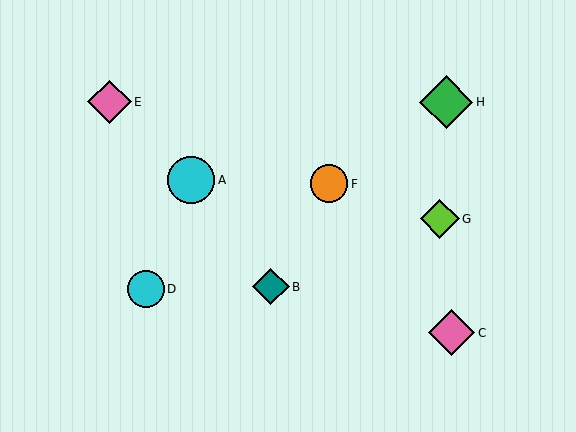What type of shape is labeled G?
Shape G is a lime diamond.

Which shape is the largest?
The green diamond (labeled H) is the largest.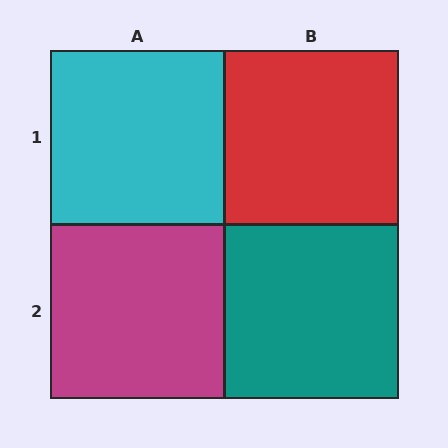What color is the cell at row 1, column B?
Red.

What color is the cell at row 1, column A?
Cyan.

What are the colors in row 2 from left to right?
Magenta, teal.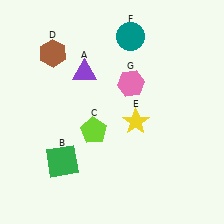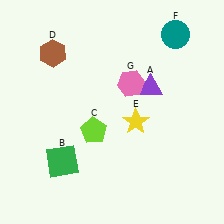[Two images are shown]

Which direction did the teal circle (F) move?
The teal circle (F) moved right.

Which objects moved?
The objects that moved are: the purple triangle (A), the teal circle (F).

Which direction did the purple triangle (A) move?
The purple triangle (A) moved right.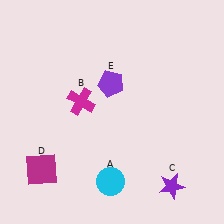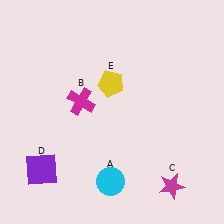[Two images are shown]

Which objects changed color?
C changed from purple to magenta. D changed from magenta to purple. E changed from purple to yellow.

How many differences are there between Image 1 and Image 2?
There are 3 differences between the two images.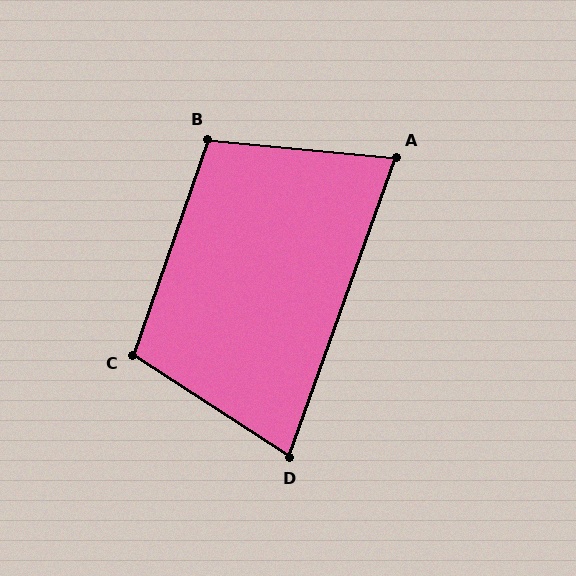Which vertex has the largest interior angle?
C, at approximately 104 degrees.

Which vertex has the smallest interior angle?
A, at approximately 76 degrees.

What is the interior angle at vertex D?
Approximately 77 degrees (acute).